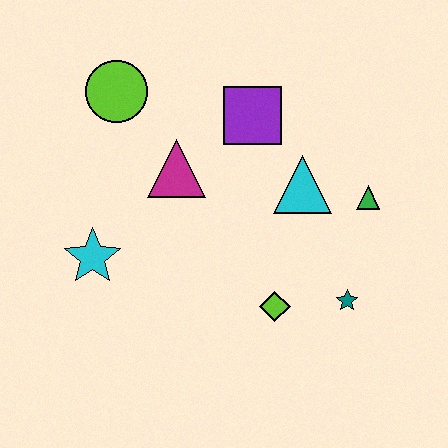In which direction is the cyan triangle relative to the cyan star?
The cyan triangle is to the right of the cyan star.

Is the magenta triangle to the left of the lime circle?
No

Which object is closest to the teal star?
The lime diamond is closest to the teal star.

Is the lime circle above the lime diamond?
Yes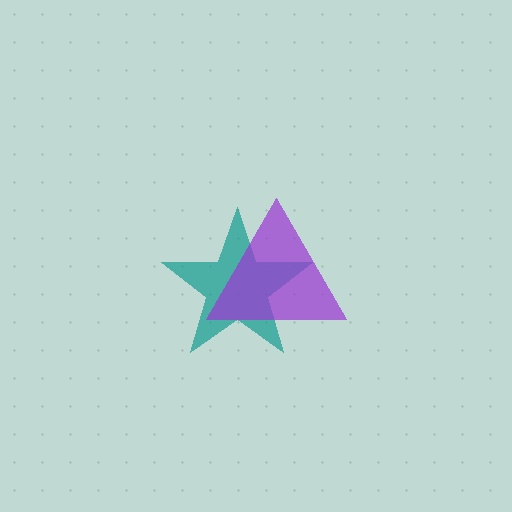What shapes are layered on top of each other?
The layered shapes are: a teal star, a purple triangle.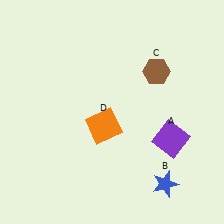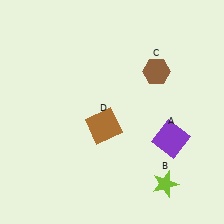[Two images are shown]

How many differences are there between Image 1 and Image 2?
There are 2 differences between the two images.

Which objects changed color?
B changed from blue to lime. D changed from orange to brown.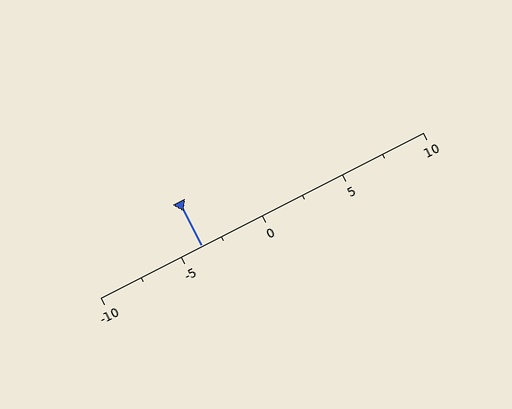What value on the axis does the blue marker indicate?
The marker indicates approximately -3.8.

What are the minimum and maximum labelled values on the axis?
The axis runs from -10 to 10.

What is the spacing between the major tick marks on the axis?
The major ticks are spaced 5 apart.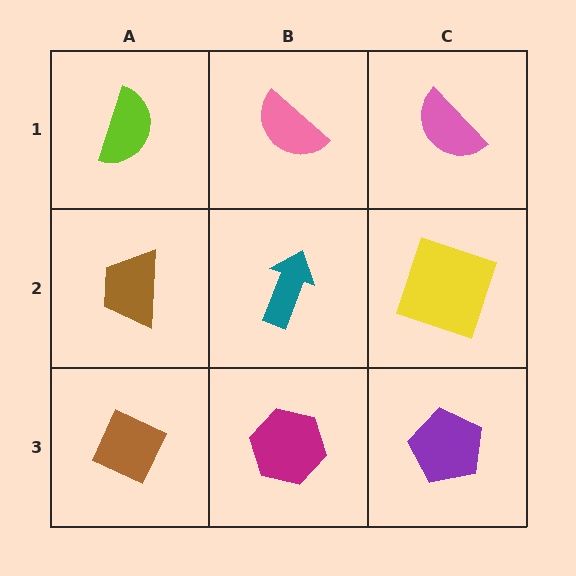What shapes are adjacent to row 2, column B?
A pink semicircle (row 1, column B), a magenta hexagon (row 3, column B), a brown trapezoid (row 2, column A), a yellow square (row 2, column C).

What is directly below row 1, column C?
A yellow square.